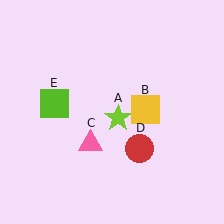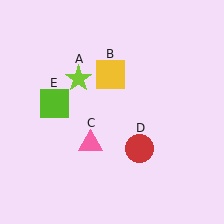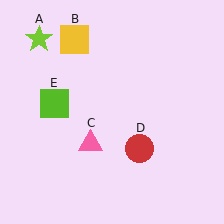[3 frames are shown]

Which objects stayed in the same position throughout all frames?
Pink triangle (object C) and red circle (object D) and lime square (object E) remained stationary.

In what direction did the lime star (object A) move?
The lime star (object A) moved up and to the left.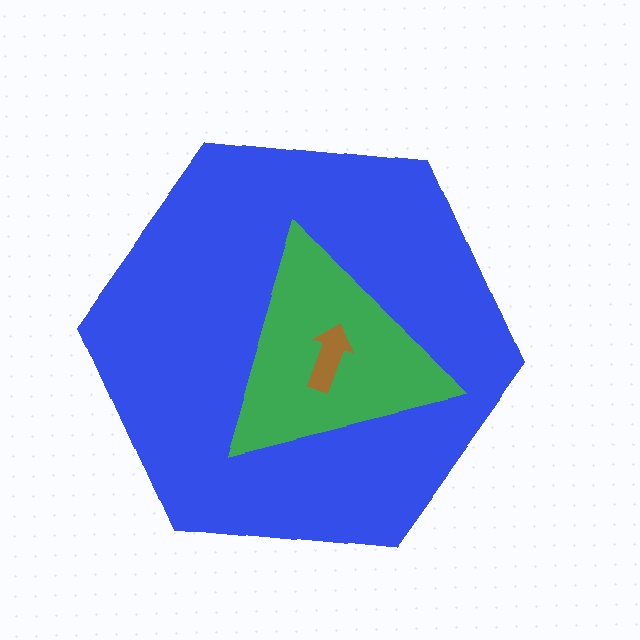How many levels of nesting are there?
3.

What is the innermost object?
The brown arrow.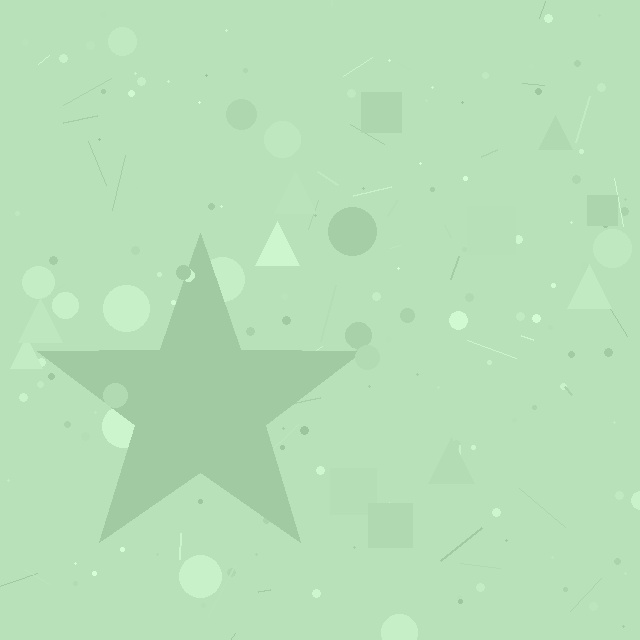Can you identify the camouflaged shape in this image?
The camouflaged shape is a star.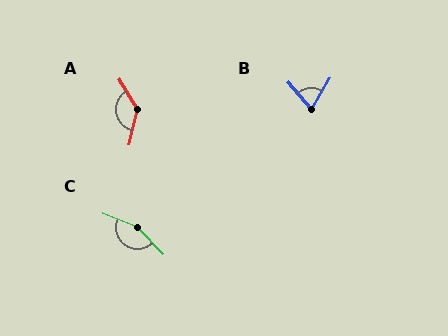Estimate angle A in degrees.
Approximately 135 degrees.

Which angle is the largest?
C, at approximately 155 degrees.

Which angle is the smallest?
B, at approximately 72 degrees.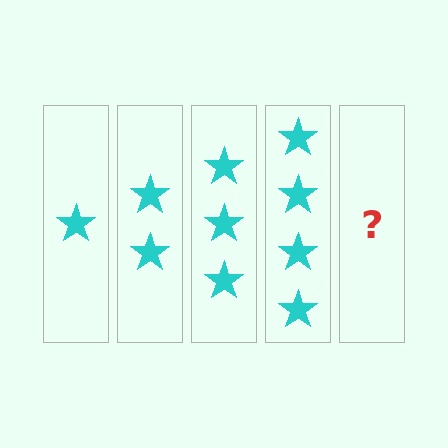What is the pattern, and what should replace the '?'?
The pattern is that each step adds one more star. The '?' should be 5 stars.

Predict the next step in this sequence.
The next step is 5 stars.